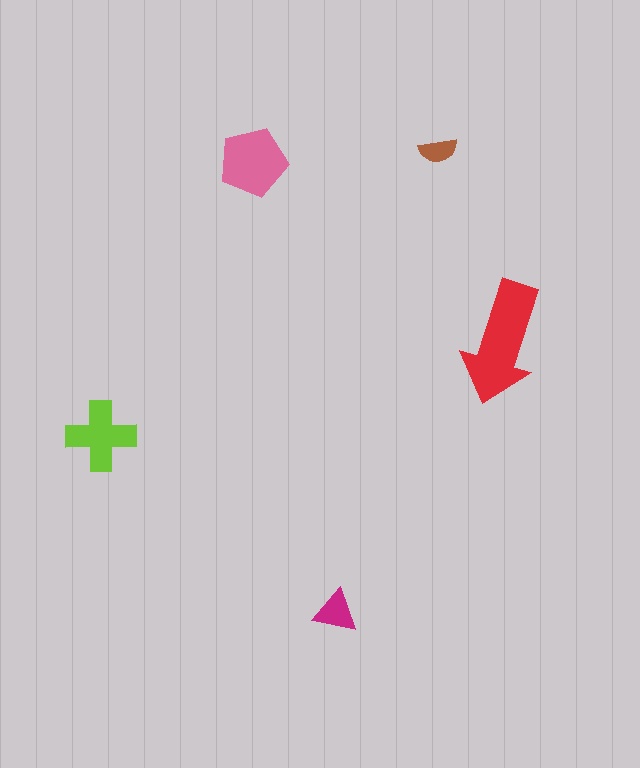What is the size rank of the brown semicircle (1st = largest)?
5th.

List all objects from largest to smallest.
The red arrow, the pink pentagon, the lime cross, the magenta triangle, the brown semicircle.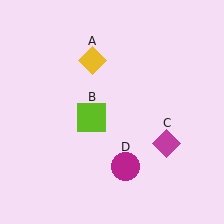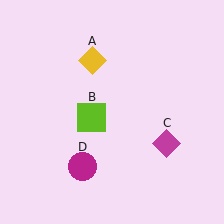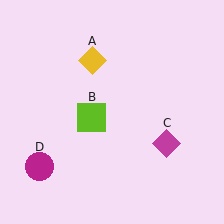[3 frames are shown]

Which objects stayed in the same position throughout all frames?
Yellow diamond (object A) and lime square (object B) and magenta diamond (object C) remained stationary.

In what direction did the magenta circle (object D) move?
The magenta circle (object D) moved left.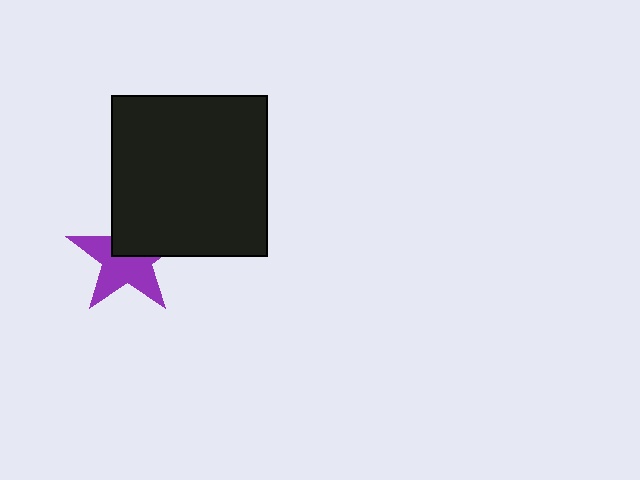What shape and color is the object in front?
The object in front is a black rectangle.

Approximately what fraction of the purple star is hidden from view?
Roughly 42% of the purple star is hidden behind the black rectangle.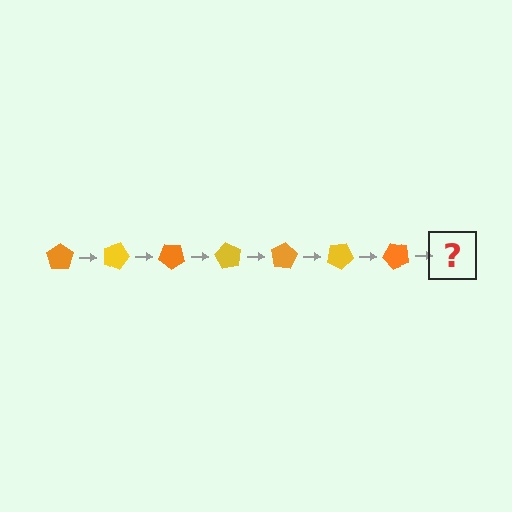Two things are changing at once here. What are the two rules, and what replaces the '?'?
The two rules are that it rotates 20 degrees each step and the color cycles through orange and yellow. The '?' should be a yellow pentagon, rotated 140 degrees from the start.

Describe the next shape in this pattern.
It should be a yellow pentagon, rotated 140 degrees from the start.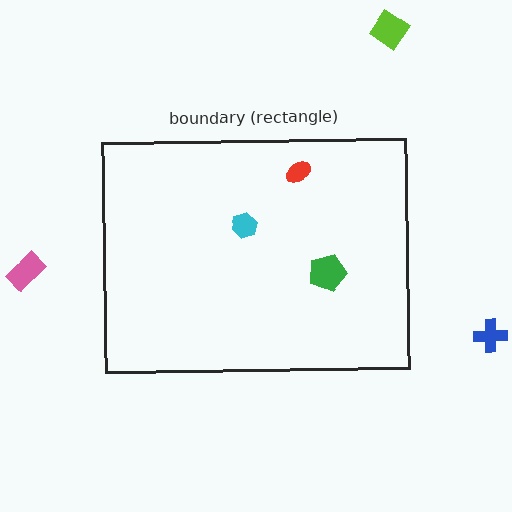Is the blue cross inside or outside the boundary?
Outside.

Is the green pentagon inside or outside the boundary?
Inside.